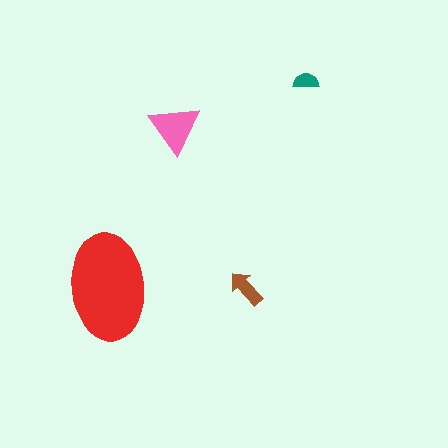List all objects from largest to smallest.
The red ellipse, the pink triangle, the brown arrow, the teal semicircle.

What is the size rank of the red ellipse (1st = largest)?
1st.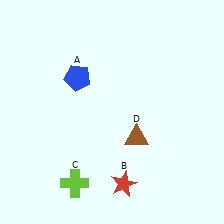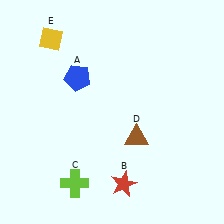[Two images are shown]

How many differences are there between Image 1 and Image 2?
There is 1 difference between the two images.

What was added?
A yellow diamond (E) was added in Image 2.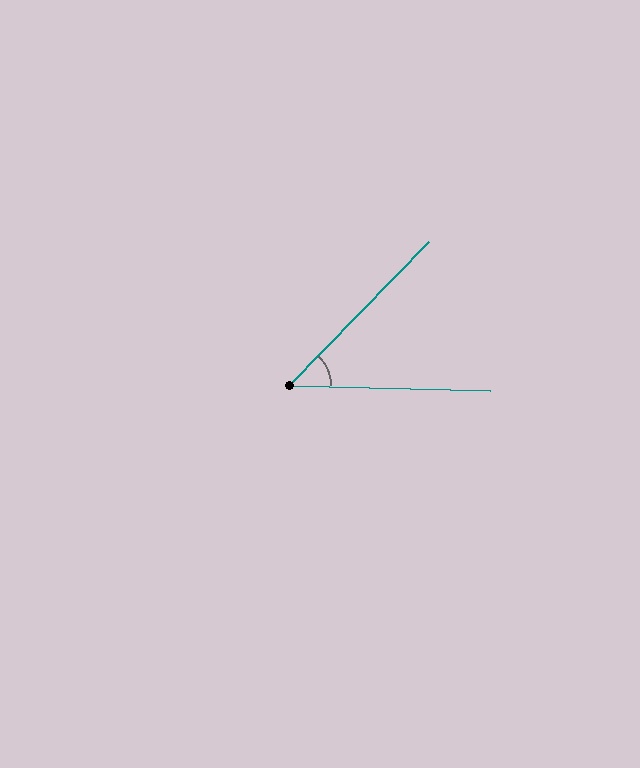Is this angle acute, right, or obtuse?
It is acute.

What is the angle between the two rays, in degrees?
Approximately 47 degrees.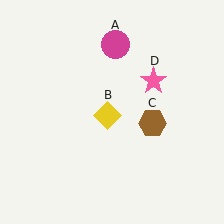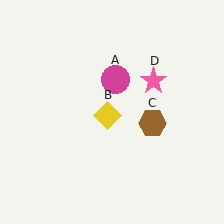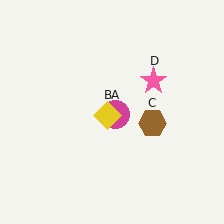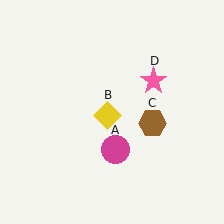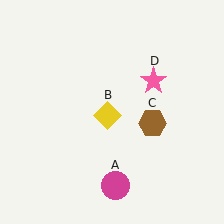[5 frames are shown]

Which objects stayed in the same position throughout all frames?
Yellow diamond (object B) and brown hexagon (object C) and pink star (object D) remained stationary.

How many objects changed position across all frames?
1 object changed position: magenta circle (object A).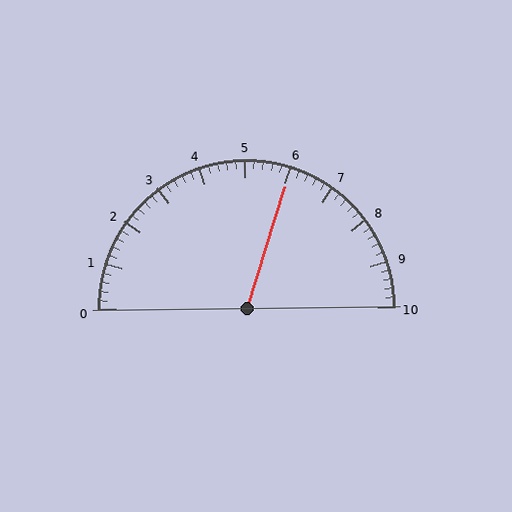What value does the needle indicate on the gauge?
The needle indicates approximately 6.0.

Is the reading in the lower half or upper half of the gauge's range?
The reading is in the upper half of the range (0 to 10).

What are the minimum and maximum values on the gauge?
The gauge ranges from 0 to 10.